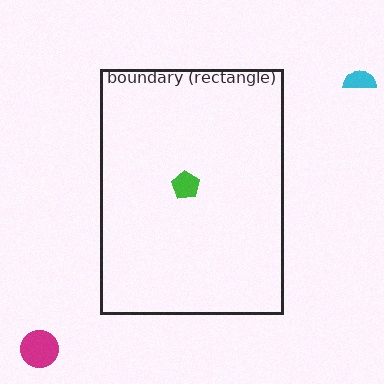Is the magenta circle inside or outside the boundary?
Outside.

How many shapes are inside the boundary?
1 inside, 2 outside.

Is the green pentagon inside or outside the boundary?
Inside.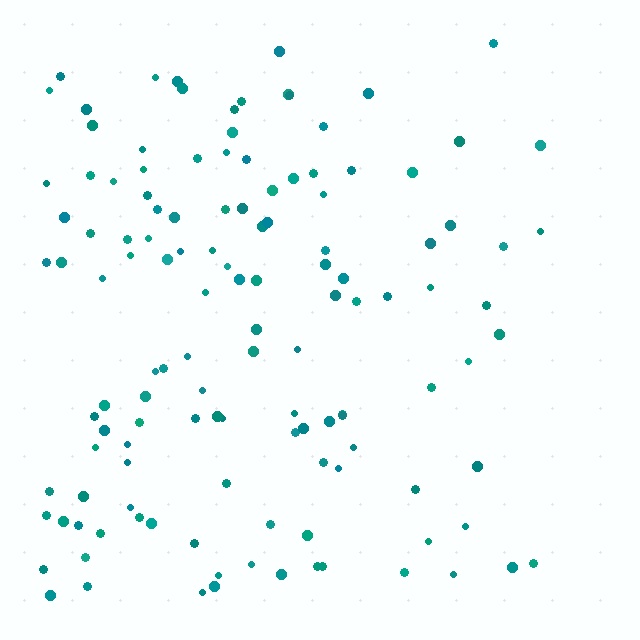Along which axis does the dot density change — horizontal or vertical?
Horizontal.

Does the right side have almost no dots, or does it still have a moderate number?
Still a moderate number, just noticeably fewer than the left.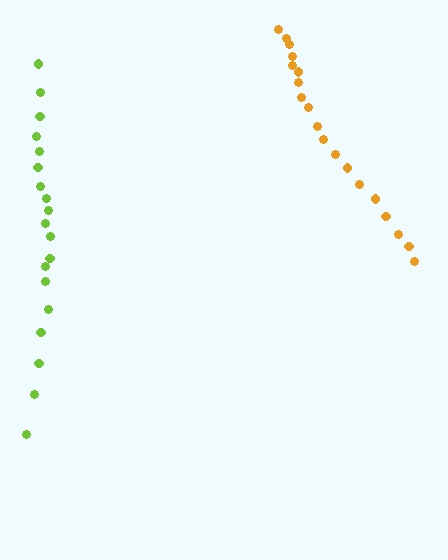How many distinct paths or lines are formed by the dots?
There are 2 distinct paths.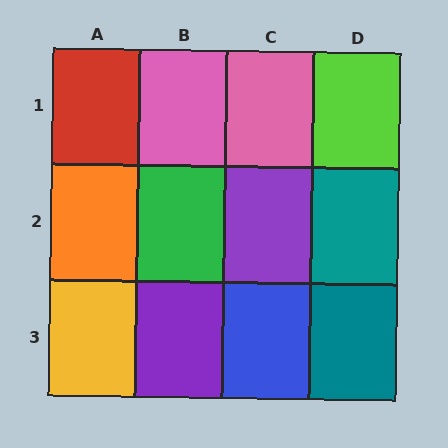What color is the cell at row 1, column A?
Red.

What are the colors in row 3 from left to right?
Yellow, purple, blue, teal.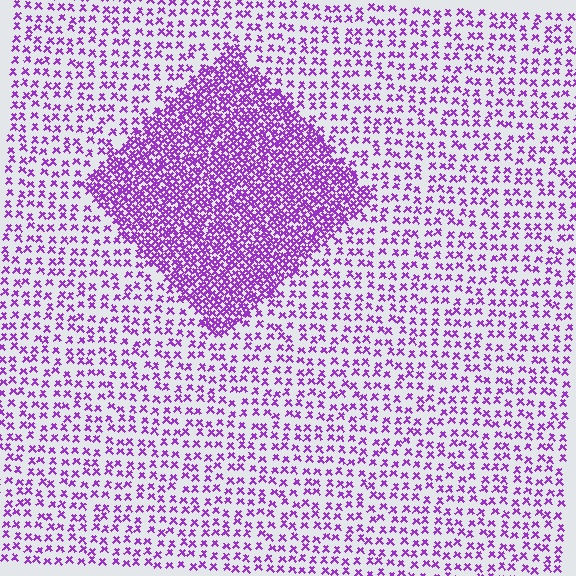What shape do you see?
I see a diamond.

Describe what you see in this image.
The image contains small purple elements arranged at two different densities. A diamond-shaped region is visible where the elements are more densely packed than the surrounding area.